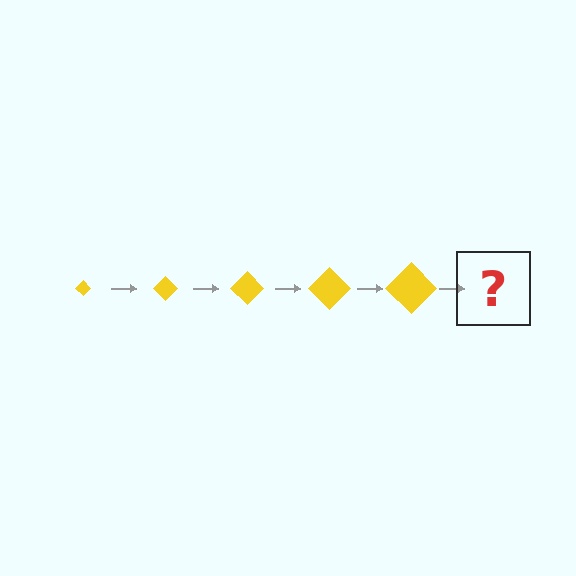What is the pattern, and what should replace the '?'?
The pattern is that the diamond gets progressively larger each step. The '?' should be a yellow diamond, larger than the previous one.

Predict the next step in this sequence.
The next step is a yellow diamond, larger than the previous one.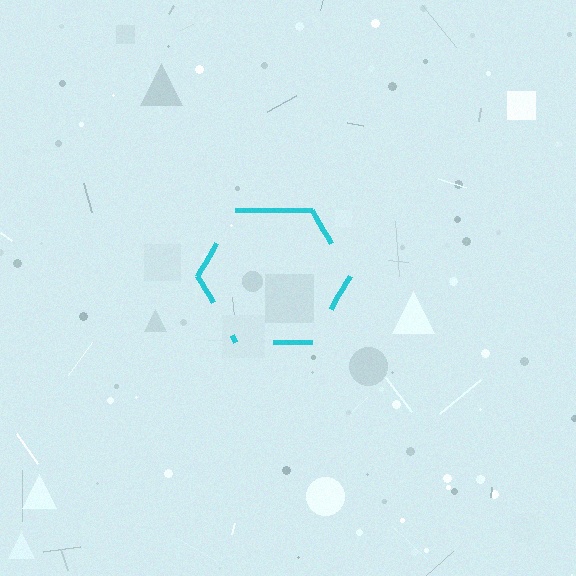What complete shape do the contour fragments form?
The contour fragments form a hexagon.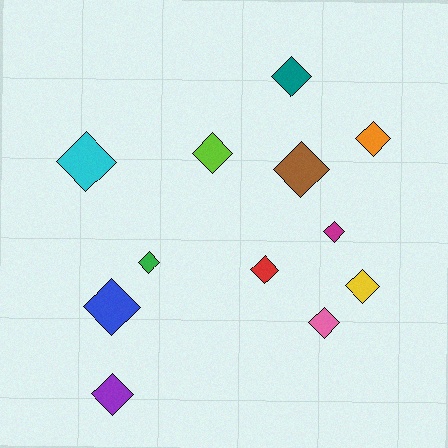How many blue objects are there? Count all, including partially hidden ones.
There is 1 blue object.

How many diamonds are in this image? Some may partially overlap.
There are 12 diamonds.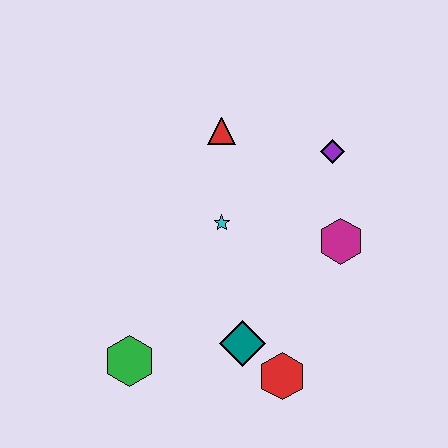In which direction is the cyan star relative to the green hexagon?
The cyan star is above the green hexagon.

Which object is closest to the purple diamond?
The magenta hexagon is closest to the purple diamond.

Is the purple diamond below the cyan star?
No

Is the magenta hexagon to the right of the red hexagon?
Yes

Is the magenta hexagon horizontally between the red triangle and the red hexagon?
No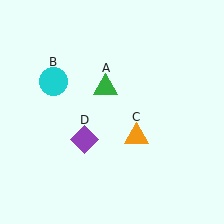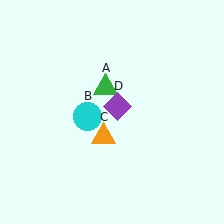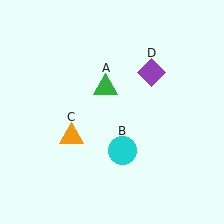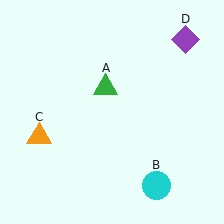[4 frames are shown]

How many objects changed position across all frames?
3 objects changed position: cyan circle (object B), orange triangle (object C), purple diamond (object D).